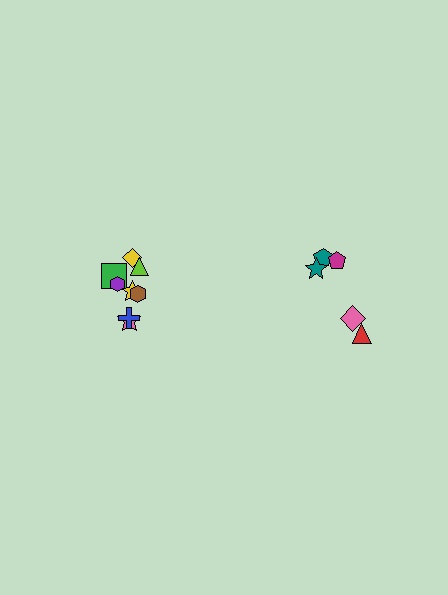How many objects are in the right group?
There are 5 objects.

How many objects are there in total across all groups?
There are 13 objects.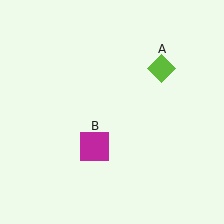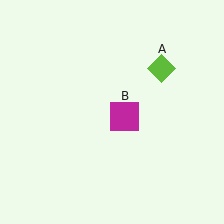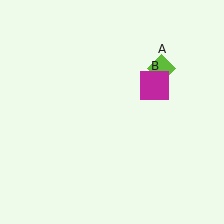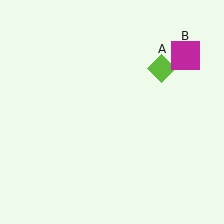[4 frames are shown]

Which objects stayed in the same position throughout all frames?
Lime diamond (object A) remained stationary.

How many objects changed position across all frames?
1 object changed position: magenta square (object B).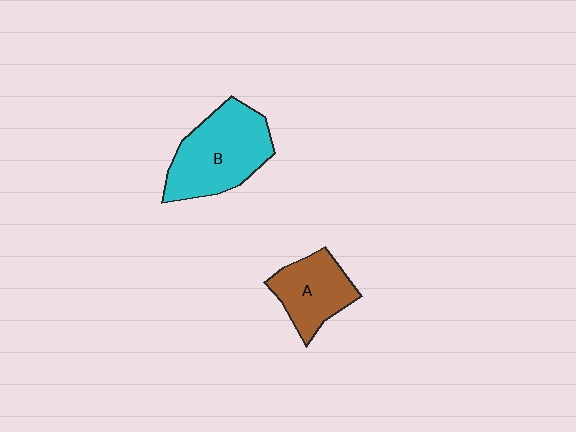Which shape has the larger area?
Shape B (cyan).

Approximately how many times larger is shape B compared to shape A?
Approximately 1.5 times.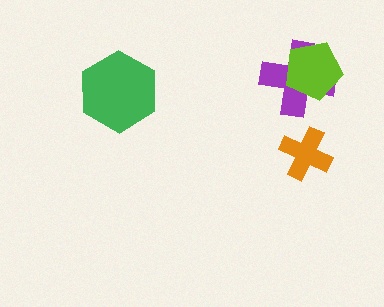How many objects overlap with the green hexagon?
0 objects overlap with the green hexagon.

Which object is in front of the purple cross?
The lime pentagon is in front of the purple cross.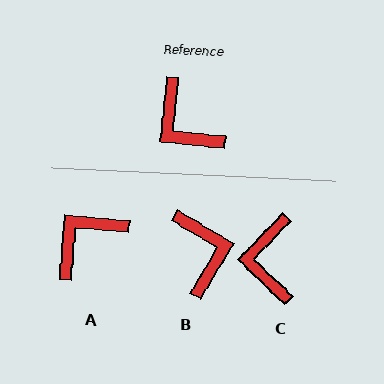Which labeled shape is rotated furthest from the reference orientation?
B, about 156 degrees away.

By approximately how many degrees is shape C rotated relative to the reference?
Approximately 37 degrees clockwise.